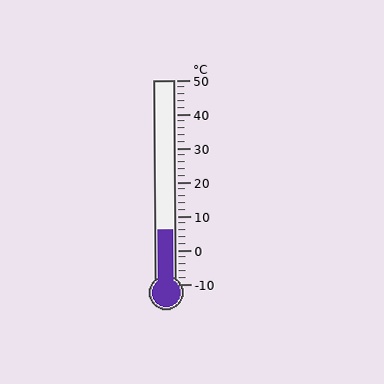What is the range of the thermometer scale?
The thermometer scale ranges from -10°C to 50°C.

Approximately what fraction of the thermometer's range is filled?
The thermometer is filled to approximately 25% of its range.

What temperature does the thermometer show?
The thermometer shows approximately 6°C.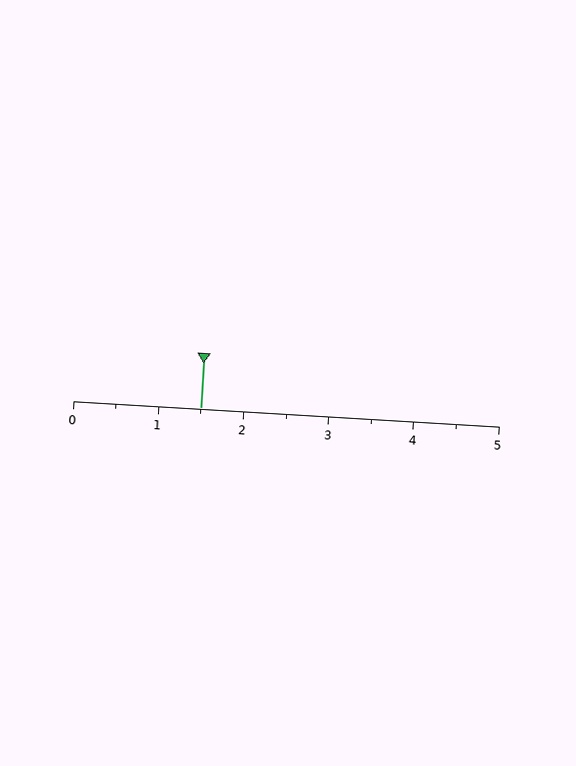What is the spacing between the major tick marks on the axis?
The major ticks are spaced 1 apart.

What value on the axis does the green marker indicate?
The marker indicates approximately 1.5.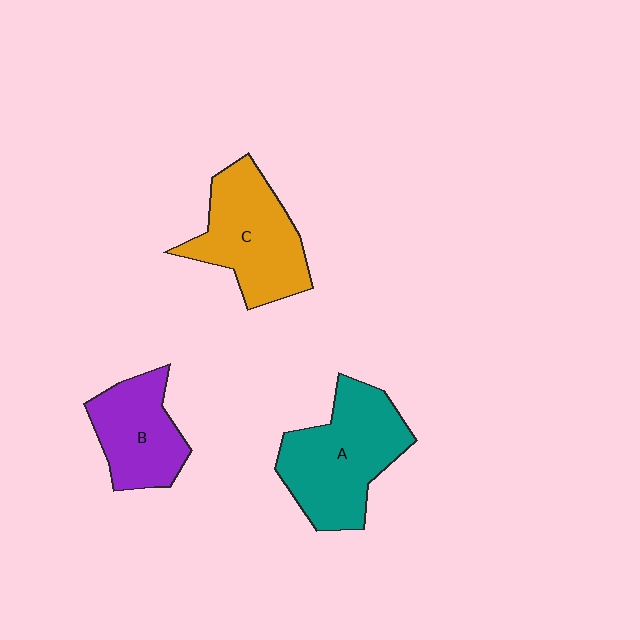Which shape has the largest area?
Shape A (teal).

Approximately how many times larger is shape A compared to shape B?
Approximately 1.5 times.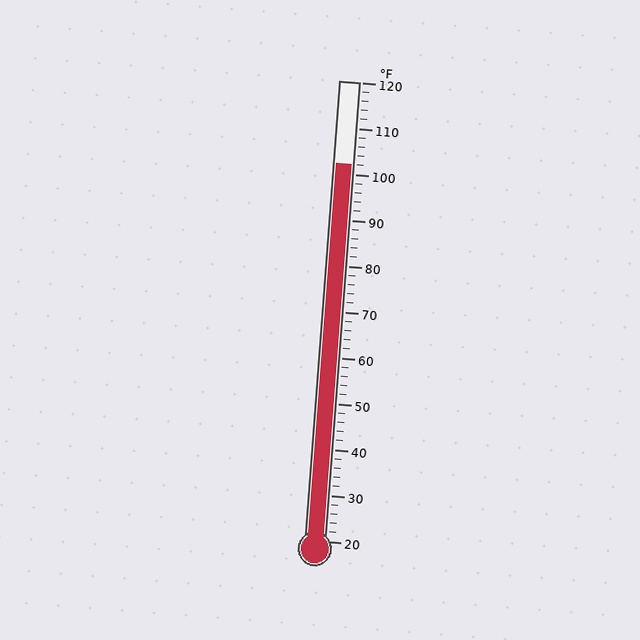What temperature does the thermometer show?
The thermometer shows approximately 102°F.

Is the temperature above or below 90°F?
The temperature is above 90°F.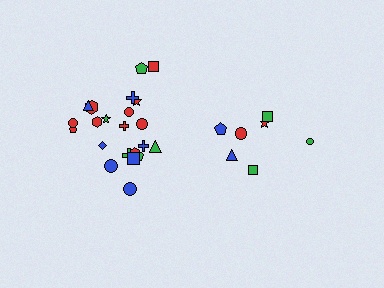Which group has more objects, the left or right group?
The left group.